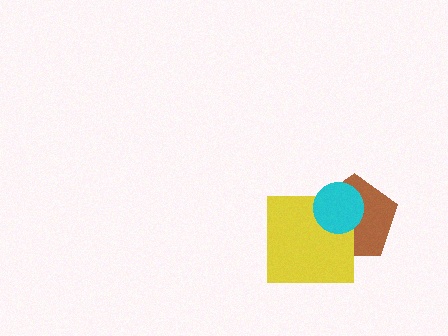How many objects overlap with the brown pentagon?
2 objects overlap with the brown pentagon.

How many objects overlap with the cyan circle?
2 objects overlap with the cyan circle.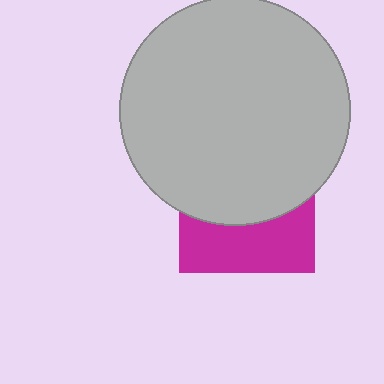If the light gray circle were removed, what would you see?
You would see the complete magenta square.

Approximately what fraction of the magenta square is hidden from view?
Roughly 59% of the magenta square is hidden behind the light gray circle.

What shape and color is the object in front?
The object in front is a light gray circle.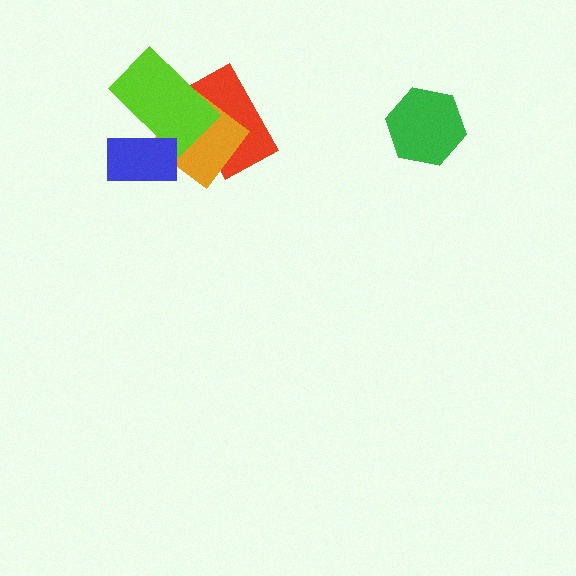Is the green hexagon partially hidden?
No, no other shape covers it.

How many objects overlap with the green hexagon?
0 objects overlap with the green hexagon.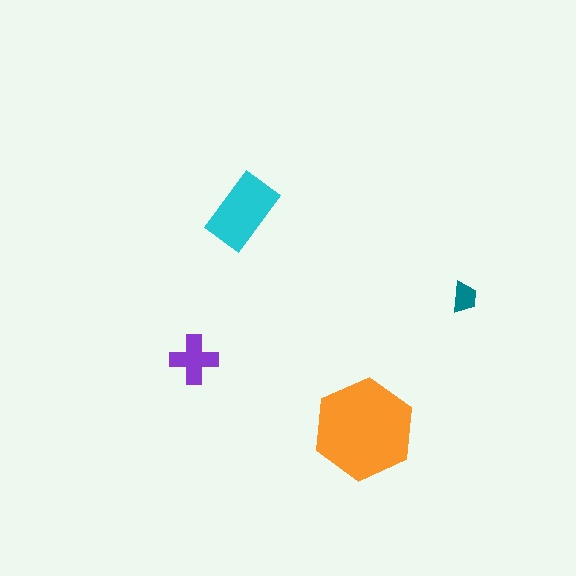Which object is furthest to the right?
The teal trapezoid is rightmost.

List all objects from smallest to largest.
The teal trapezoid, the purple cross, the cyan rectangle, the orange hexagon.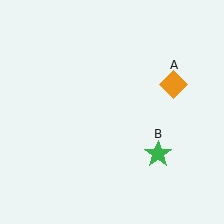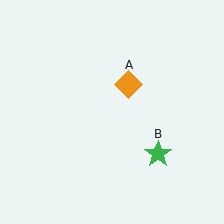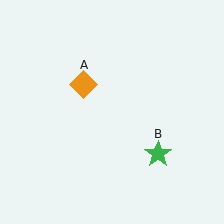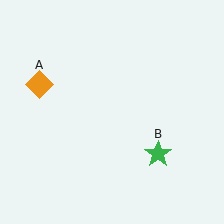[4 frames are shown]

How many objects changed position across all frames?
1 object changed position: orange diamond (object A).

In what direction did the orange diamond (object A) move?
The orange diamond (object A) moved left.